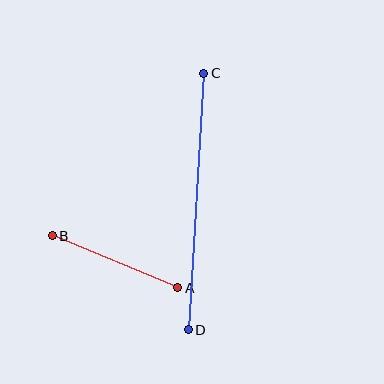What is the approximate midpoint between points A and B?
The midpoint is at approximately (115, 262) pixels.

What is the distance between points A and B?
The distance is approximately 136 pixels.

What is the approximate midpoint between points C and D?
The midpoint is at approximately (196, 201) pixels.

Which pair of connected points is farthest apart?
Points C and D are farthest apart.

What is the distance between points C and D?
The distance is approximately 257 pixels.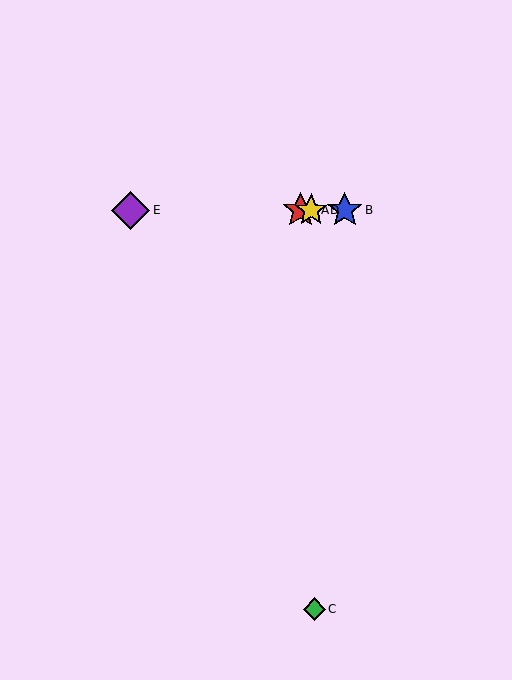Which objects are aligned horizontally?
Objects A, B, D, E are aligned horizontally.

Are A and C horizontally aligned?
No, A is at y≈210 and C is at y≈609.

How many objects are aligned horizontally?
4 objects (A, B, D, E) are aligned horizontally.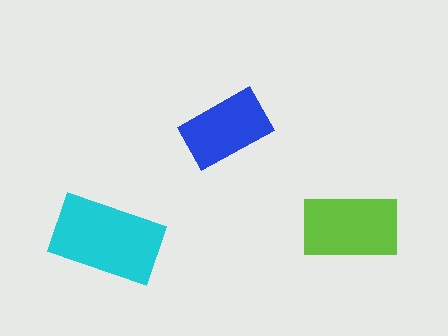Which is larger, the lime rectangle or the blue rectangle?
The lime one.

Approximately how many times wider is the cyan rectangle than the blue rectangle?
About 1.5 times wider.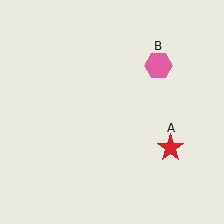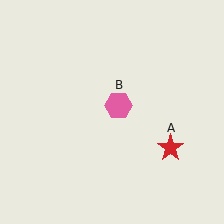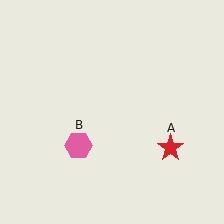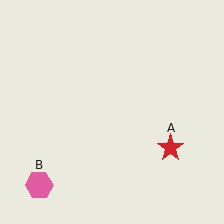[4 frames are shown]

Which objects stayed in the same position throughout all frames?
Red star (object A) remained stationary.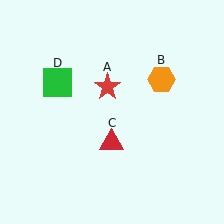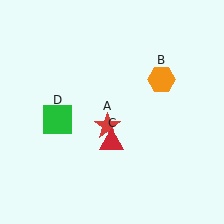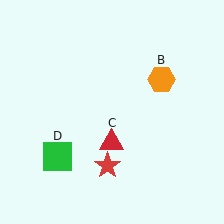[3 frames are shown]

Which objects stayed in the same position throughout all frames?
Orange hexagon (object B) and red triangle (object C) remained stationary.